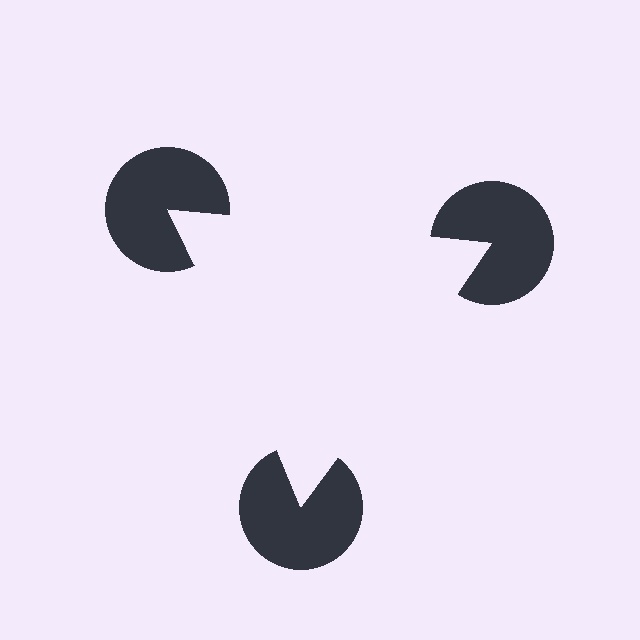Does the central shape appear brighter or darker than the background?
It typically appears slightly brighter than the background, even though no actual brightness change is drawn.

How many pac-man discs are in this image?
There are 3 — one at each vertex of the illusory triangle.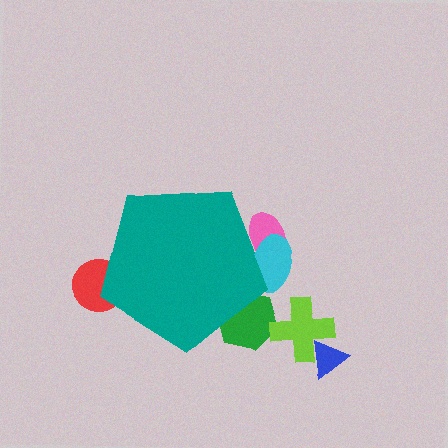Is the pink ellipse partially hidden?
Yes, the pink ellipse is partially hidden behind the teal pentagon.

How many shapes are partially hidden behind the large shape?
4 shapes are partially hidden.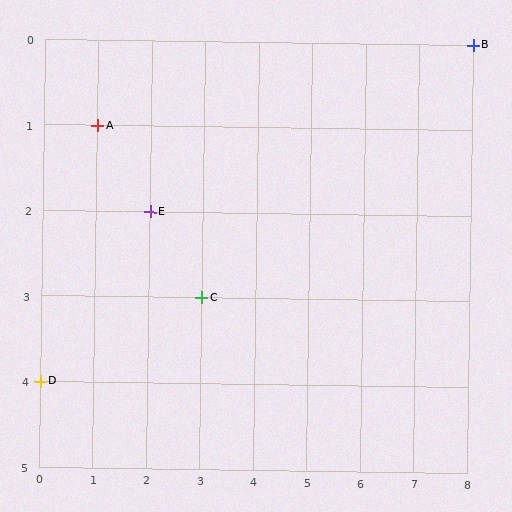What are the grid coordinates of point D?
Point D is at grid coordinates (0, 4).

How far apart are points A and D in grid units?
Points A and D are 1 column and 3 rows apart (about 3.2 grid units diagonally).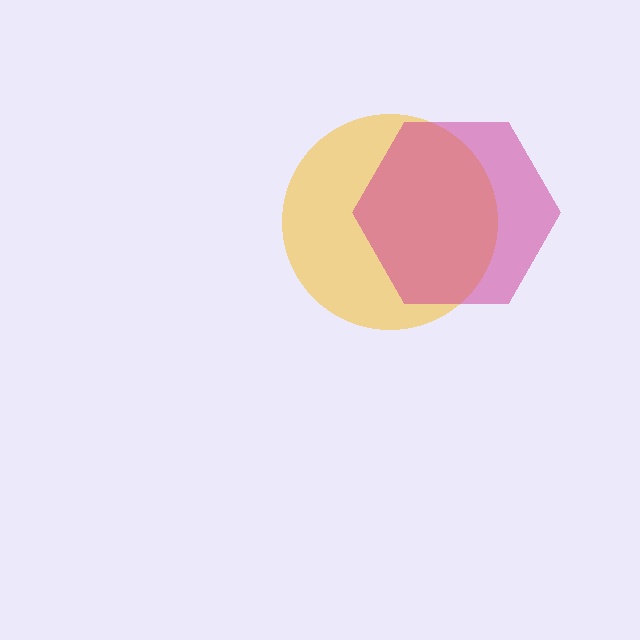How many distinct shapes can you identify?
There are 2 distinct shapes: a yellow circle, a magenta hexagon.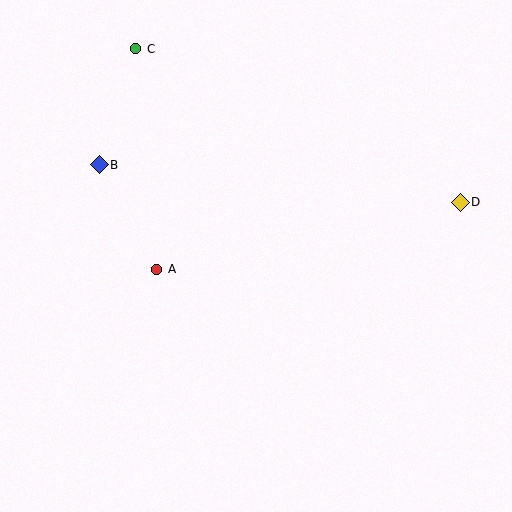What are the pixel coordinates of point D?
Point D is at (460, 202).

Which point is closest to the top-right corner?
Point D is closest to the top-right corner.